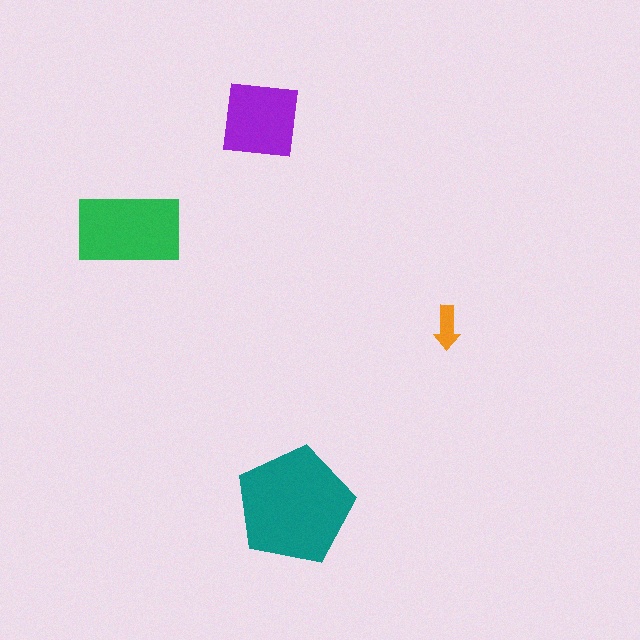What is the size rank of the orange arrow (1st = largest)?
4th.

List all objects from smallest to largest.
The orange arrow, the purple square, the green rectangle, the teal pentagon.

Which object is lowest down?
The teal pentagon is bottommost.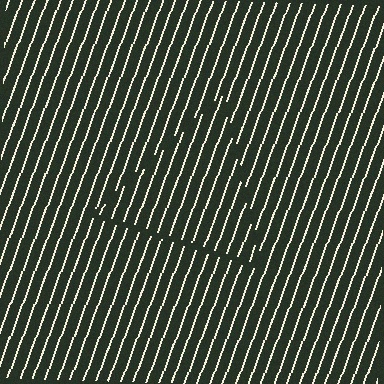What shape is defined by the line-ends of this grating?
An illusory triangle. The interior of the shape contains the same grating, shifted by half a period — the contour is defined by the phase discontinuity where line-ends from the inner and outer gratings abut.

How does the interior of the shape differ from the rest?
The interior of the shape contains the same grating, shifted by half a period — the contour is defined by the phase discontinuity where line-ends from the inner and outer gratings abut.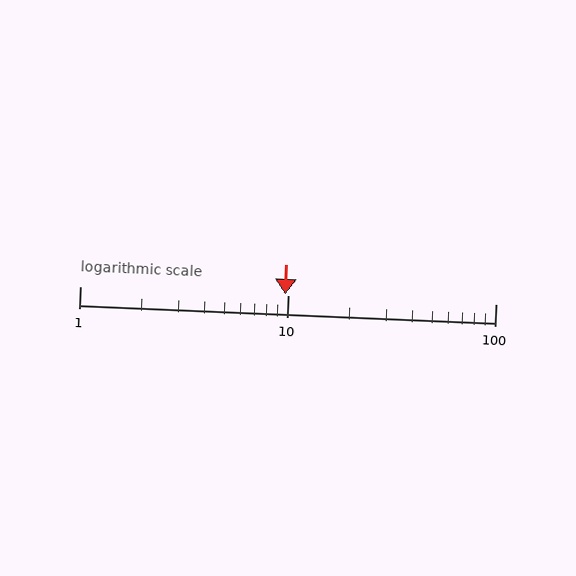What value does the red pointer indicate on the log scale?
The pointer indicates approximately 9.7.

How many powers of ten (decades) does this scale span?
The scale spans 2 decades, from 1 to 100.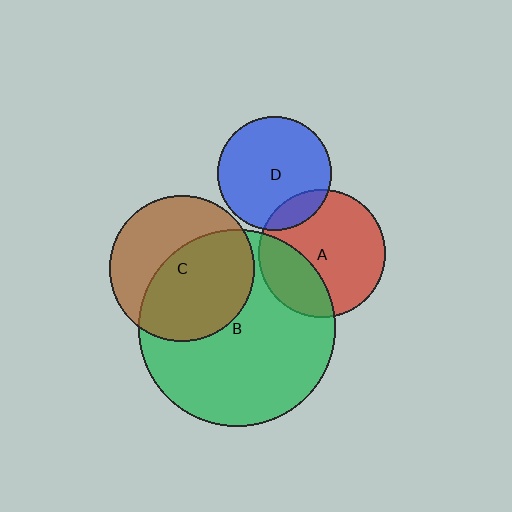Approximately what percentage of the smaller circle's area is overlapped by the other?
Approximately 30%.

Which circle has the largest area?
Circle B (green).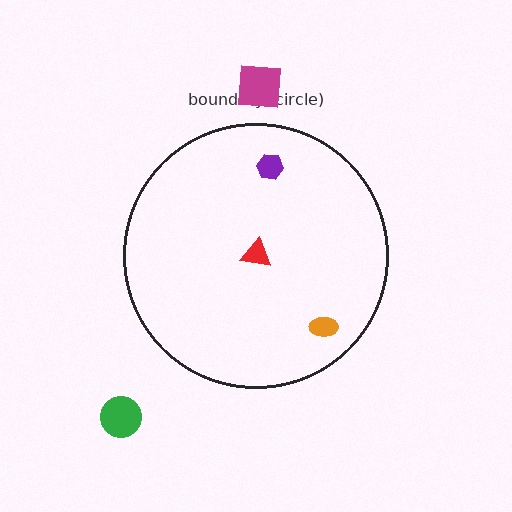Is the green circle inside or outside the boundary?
Outside.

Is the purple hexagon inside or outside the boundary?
Inside.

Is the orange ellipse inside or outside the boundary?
Inside.